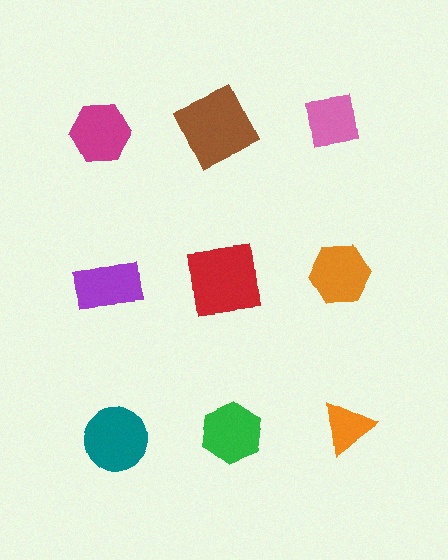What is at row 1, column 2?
A brown square.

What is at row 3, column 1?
A teal circle.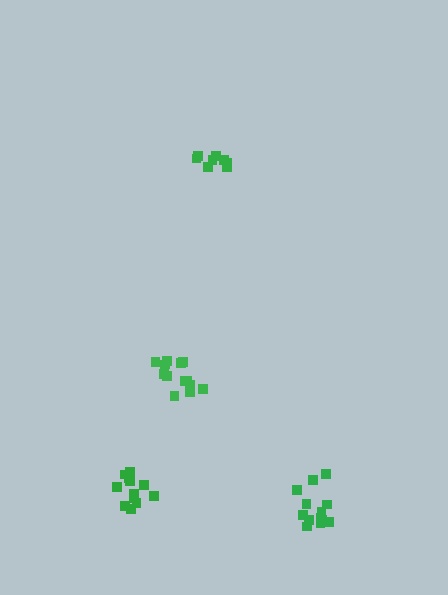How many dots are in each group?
Group 1: 13 dots, Group 2: 13 dots, Group 3: 8 dots, Group 4: 12 dots (46 total).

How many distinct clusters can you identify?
There are 4 distinct clusters.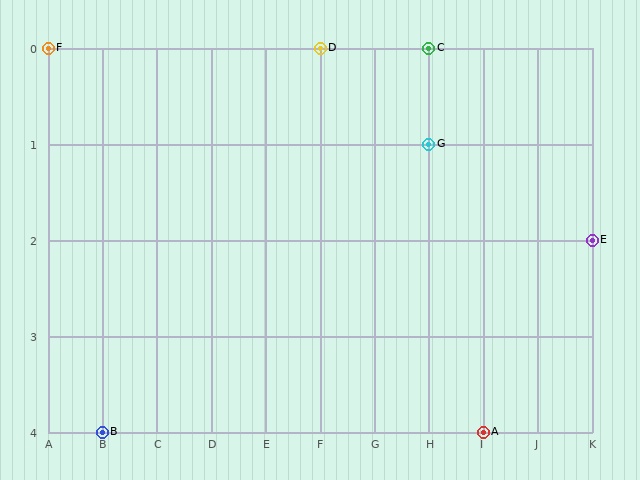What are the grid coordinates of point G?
Point G is at grid coordinates (H, 1).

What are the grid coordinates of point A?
Point A is at grid coordinates (I, 4).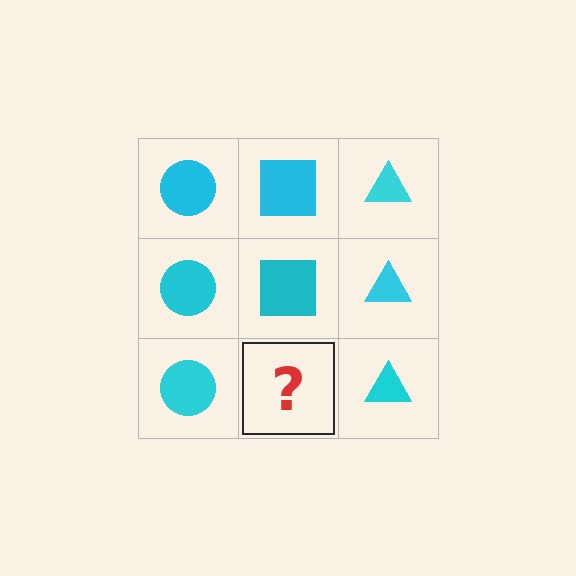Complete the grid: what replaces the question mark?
The question mark should be replaced with a cyan square.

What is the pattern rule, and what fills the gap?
The rule is that each column has a consistent shape. The gap should be filled with a cyan square.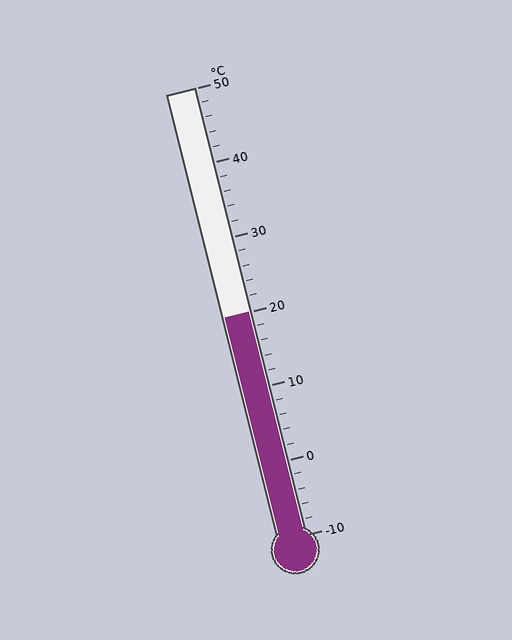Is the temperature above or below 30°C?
The temperature is below 30°C.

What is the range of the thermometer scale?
The thermometer scale ranges from -10°C to 50°C.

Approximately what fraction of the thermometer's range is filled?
The thermometer is filled to approximately 50% of its range.